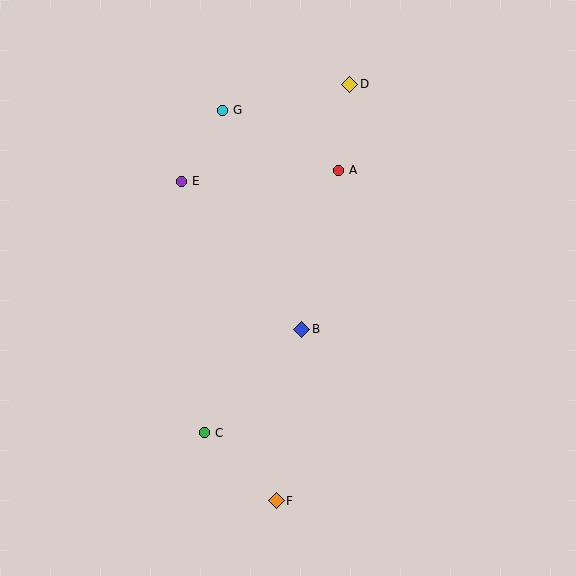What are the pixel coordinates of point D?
Point D is at (350, 84).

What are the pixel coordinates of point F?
Point F is at (276, 501).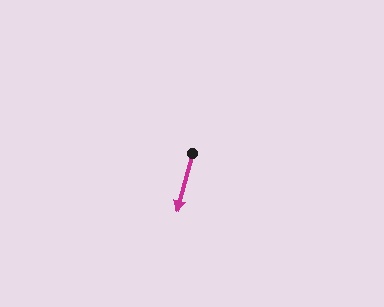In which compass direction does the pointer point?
South.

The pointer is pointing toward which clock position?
Roughly 6 o'clock.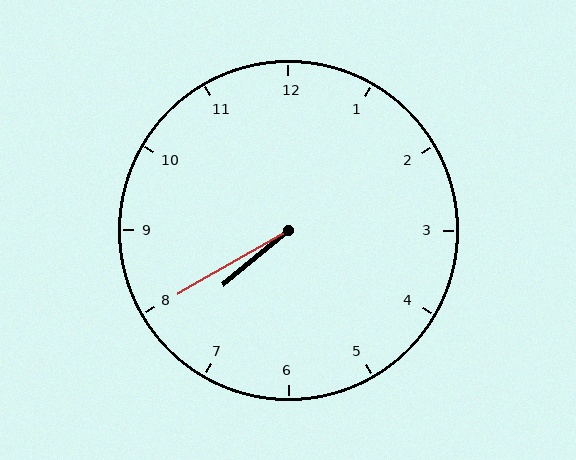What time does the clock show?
7:40.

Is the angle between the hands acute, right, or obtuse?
It is acute.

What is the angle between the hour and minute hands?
Approximately 10 degrees.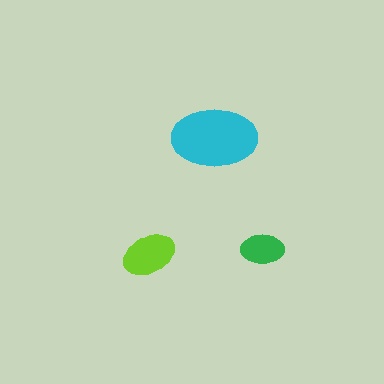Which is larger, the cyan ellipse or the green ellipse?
The cyan one.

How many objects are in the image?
There are 3 objects in the image.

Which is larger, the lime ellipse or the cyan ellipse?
The cyan one.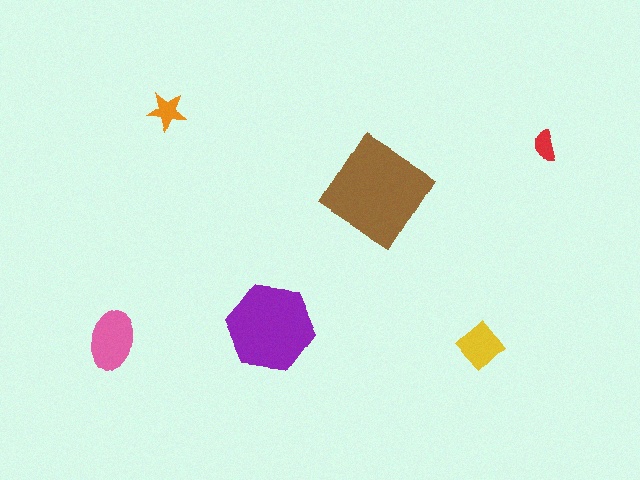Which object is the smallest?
The red semicircle.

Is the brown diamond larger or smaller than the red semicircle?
Larger.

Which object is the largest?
The brown diamond.